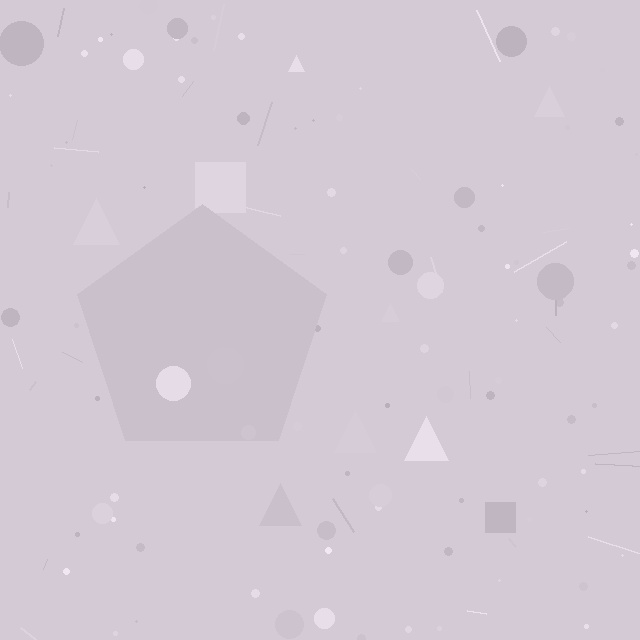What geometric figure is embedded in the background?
A pentagon is embedded in the background.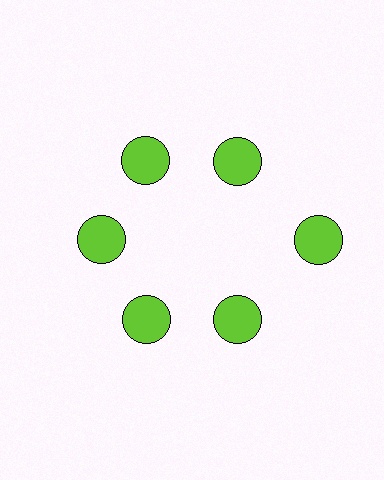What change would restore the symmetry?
The symmetry would be restored by moving it inward, back onto the ring so that all 6 circles sit at equal angles and equal distance from the center.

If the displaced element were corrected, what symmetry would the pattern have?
It would have 6-fold rotational symmetry — the pattern would map onto itself every 60 degrees.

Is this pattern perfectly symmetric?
No. The 6 lime circles are arranged in a ring, but one element near the 3 o'clock position is pushed outward from the center, breaking the 6-fold rotational symmetry.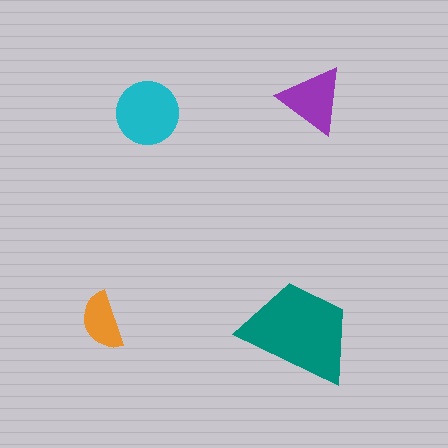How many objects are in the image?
There are 4 objects in the image.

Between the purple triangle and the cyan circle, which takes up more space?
The cyan circle.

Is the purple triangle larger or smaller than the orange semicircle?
Larger.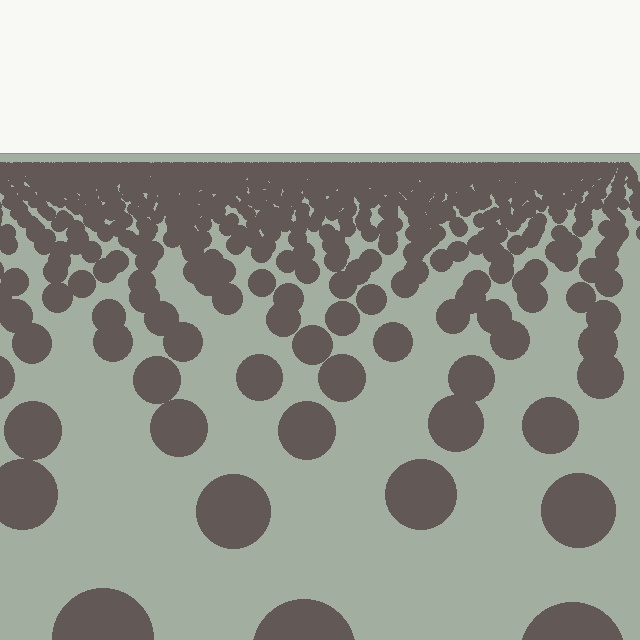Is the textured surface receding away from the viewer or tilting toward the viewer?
The surface is receding away from the viewer. Texture elements get smaller and denser toward the top.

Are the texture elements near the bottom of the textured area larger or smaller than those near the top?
Larger. Near the bottom, elements are closer to the viewer and appear at a bigger on-screen size.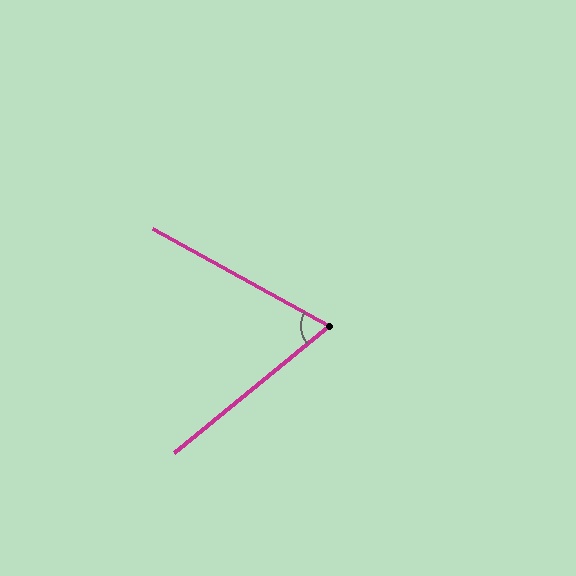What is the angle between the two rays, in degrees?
Approximately 68 degrees.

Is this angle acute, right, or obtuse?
It is acute.